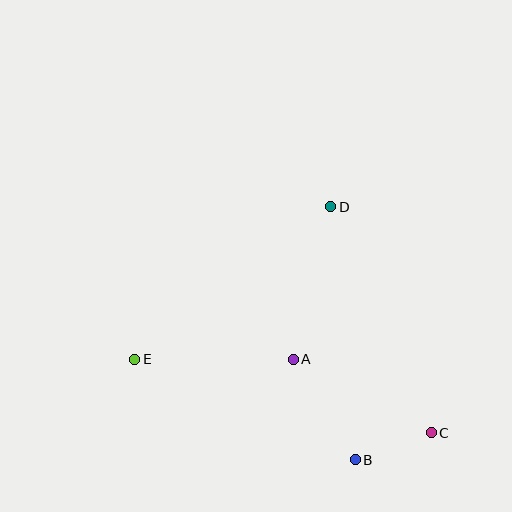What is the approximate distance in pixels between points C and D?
The distance between C and D is approximately 248 pixels.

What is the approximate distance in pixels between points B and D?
The distance between B and D is approximately 254 pixels.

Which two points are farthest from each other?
Points C and E are farthest from each other.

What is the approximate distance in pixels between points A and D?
The distance between A and D is approximately 157 pixels.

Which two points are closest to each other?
Points B and C are closest to each other.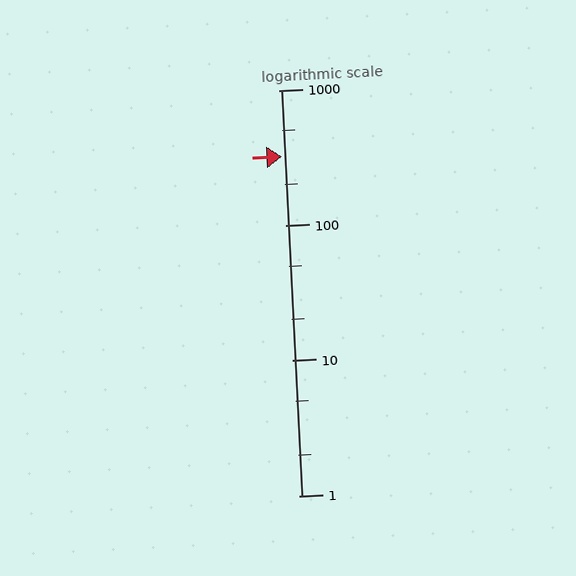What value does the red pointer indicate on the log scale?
The pointer indicates approximately 320.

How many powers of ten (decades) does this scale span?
The scale spans 3 decades, from 1 to 1000.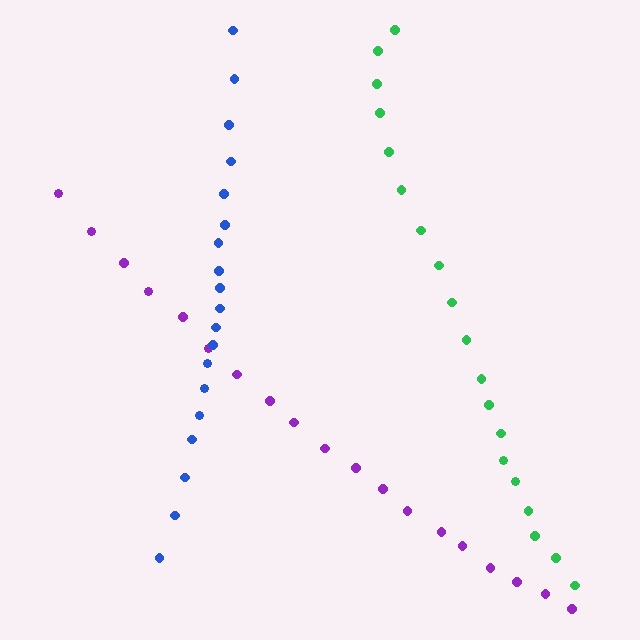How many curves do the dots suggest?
There are 3 distinct paths.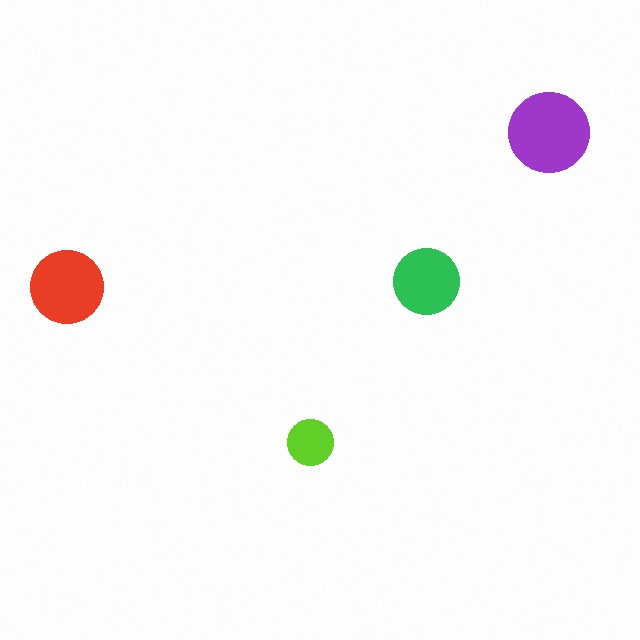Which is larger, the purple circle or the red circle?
The purple one.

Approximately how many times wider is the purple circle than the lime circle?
About 1.5 times wider.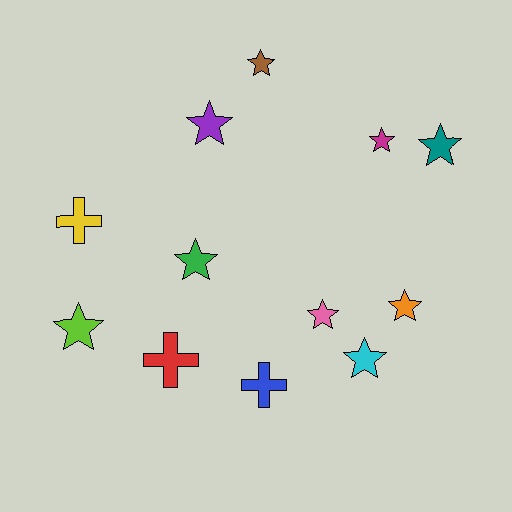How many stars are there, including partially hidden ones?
There are 9 stars.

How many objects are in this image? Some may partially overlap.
There are 12 objects.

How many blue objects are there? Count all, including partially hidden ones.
There is 1 blue object.